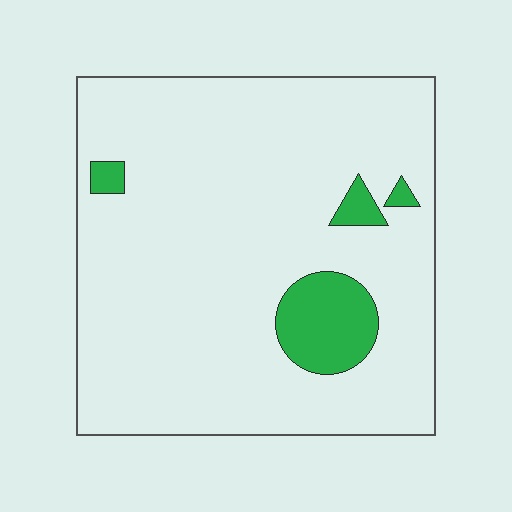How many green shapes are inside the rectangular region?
4.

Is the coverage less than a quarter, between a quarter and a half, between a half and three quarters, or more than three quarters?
Less than a quarter.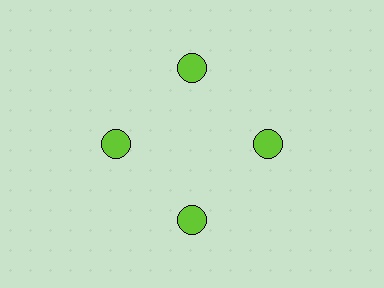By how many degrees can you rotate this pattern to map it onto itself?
The pattern maps onto itself every 90 degrees of rotation.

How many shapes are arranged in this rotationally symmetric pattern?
There are 4 shapes, arranged in 4 groups of 1.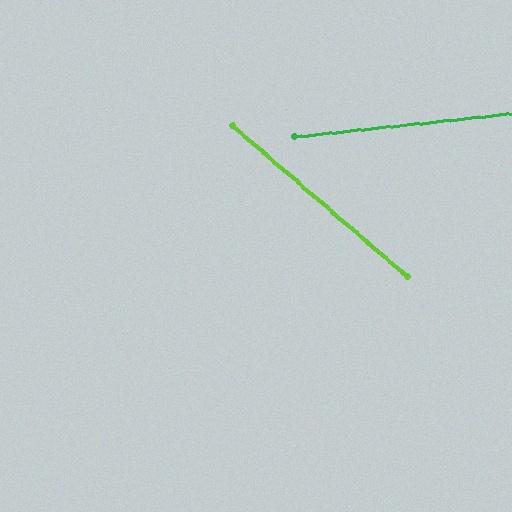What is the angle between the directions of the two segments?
Approximately 47 degrees.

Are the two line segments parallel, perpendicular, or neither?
Neither parallel nor perpendicular — they differ by about 47°.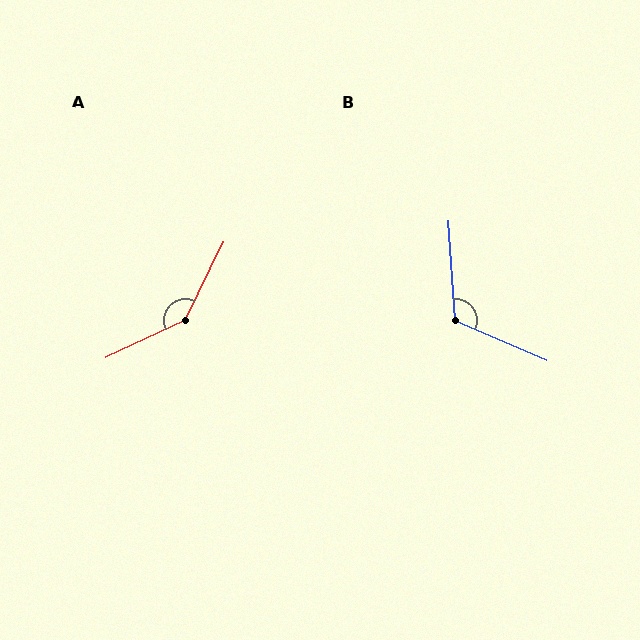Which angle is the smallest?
B, at approximately 117 degrees.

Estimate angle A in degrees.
Approximately 141 degrees.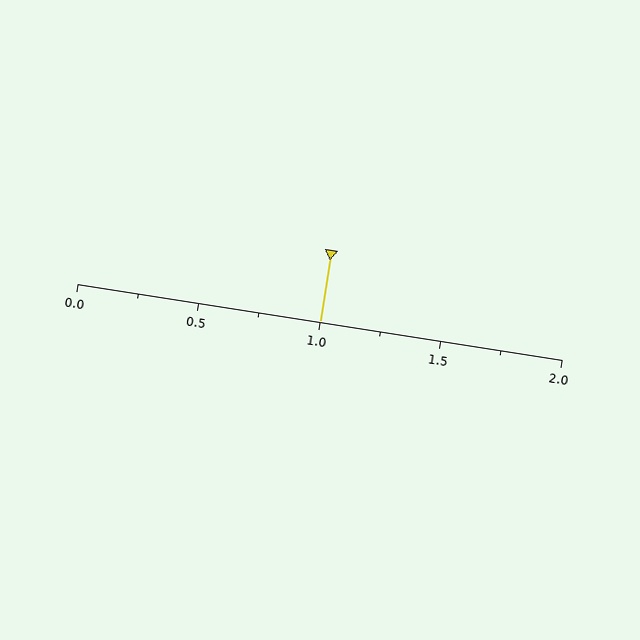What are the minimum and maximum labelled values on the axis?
The axis runs from 0.0 to 2.0.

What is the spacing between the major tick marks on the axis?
The major ticks are spaced 0.5 apart.